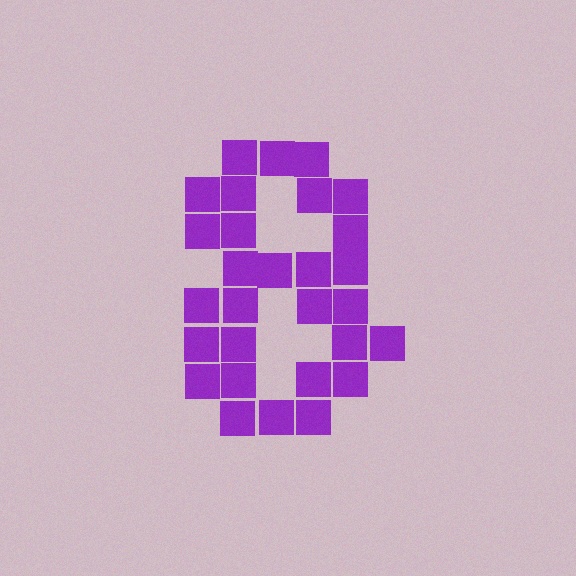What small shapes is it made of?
It is made of small squares.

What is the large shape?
The large shape is the digit 8.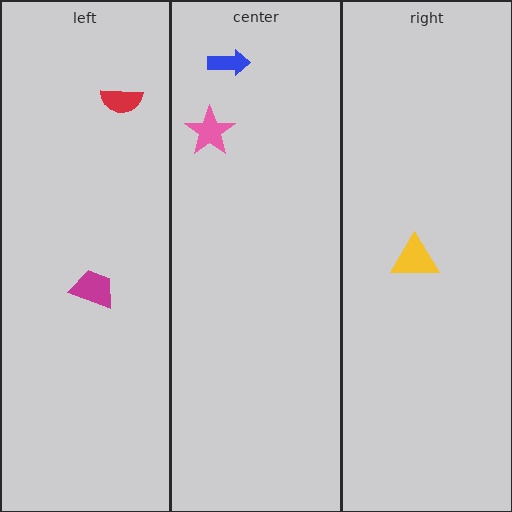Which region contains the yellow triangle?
The right region.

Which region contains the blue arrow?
The center region.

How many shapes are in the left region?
2.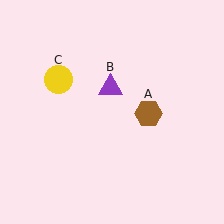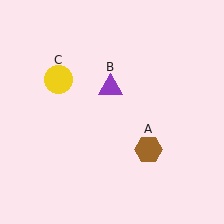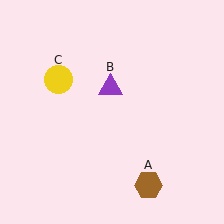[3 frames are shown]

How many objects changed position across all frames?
1 object changed position: brown hexagon (object A).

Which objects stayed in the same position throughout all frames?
Purple triangle (object B) and yellow circle (object C) remained stationary.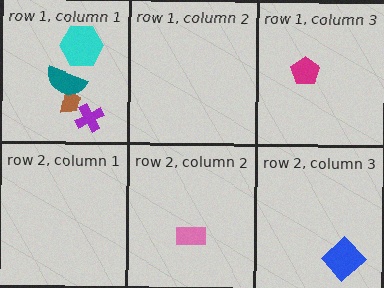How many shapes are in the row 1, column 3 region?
1.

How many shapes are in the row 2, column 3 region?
1.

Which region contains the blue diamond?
The row 2, column 3 region.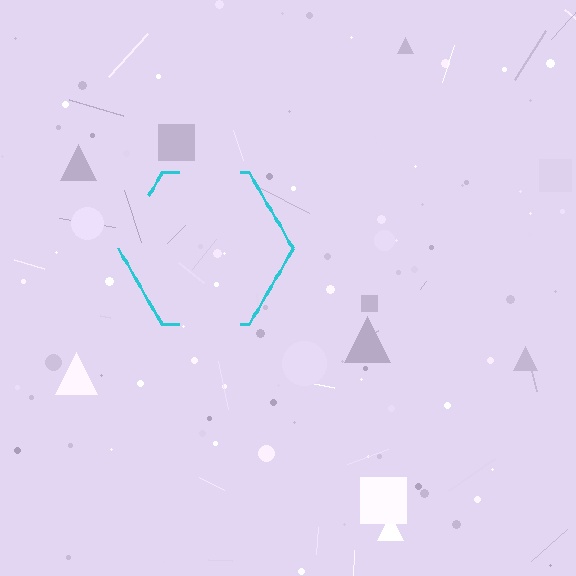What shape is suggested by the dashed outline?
The dashed outline suggests a hexagon.